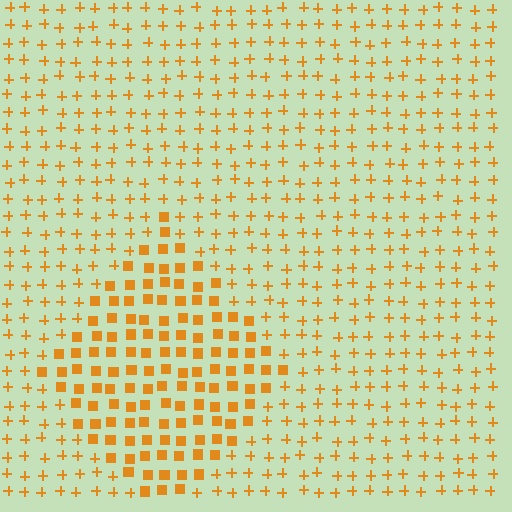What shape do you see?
I see a diamond.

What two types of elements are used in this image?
The image uses squares inside the diamond region and plus signs outside it.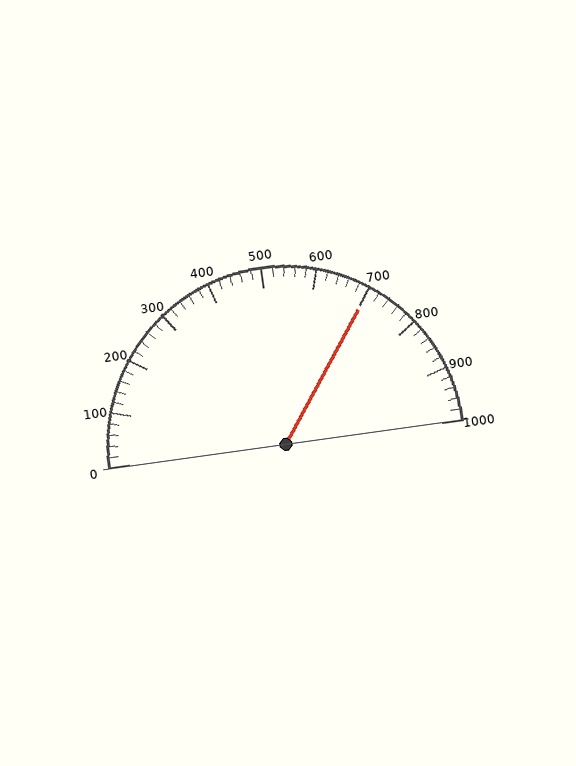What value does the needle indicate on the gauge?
The needle indicates approximately 700.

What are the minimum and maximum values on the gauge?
The gauge ranges from 0 to 1000.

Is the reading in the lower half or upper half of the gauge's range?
The reading is in the upper half of the range (0 to 1000).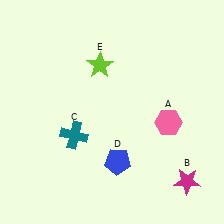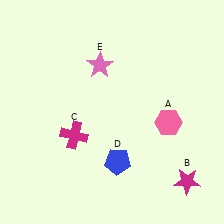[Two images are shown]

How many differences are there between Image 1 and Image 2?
There are 2 differences between the two images.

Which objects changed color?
C changed from teal to magenta. E changed from lime to pink.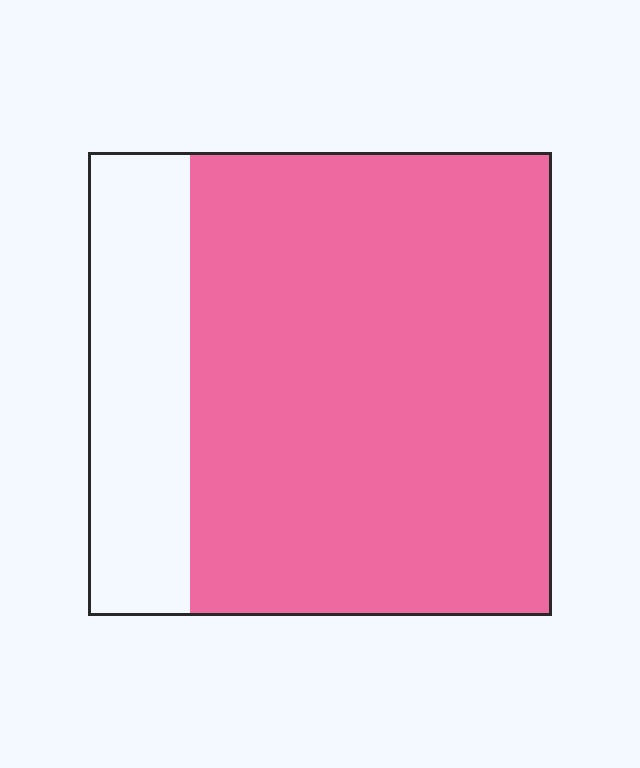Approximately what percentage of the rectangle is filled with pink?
Approximately 80%.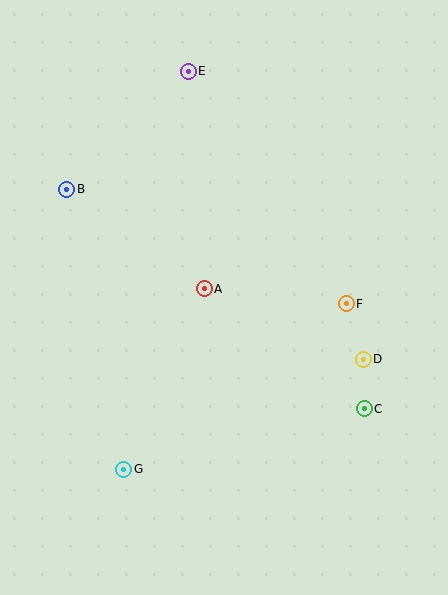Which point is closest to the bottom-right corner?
Point C is closest to the bottom-right corner.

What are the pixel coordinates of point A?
Point A is at (204, 289).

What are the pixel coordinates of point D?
Point D is at (363, 359).